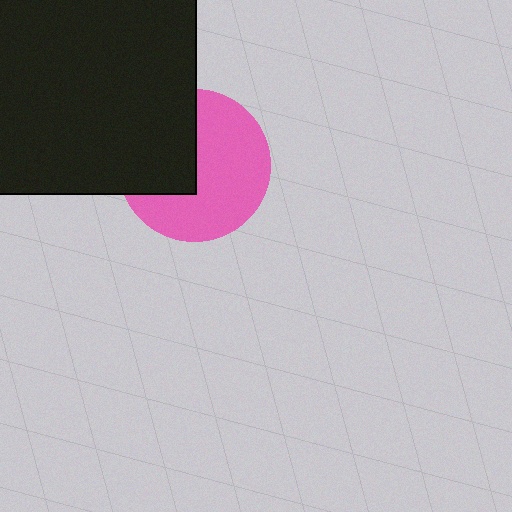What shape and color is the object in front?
The object in front is a black square.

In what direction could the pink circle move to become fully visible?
The pink circle could move right. That would shift it out from behind the black square entirely.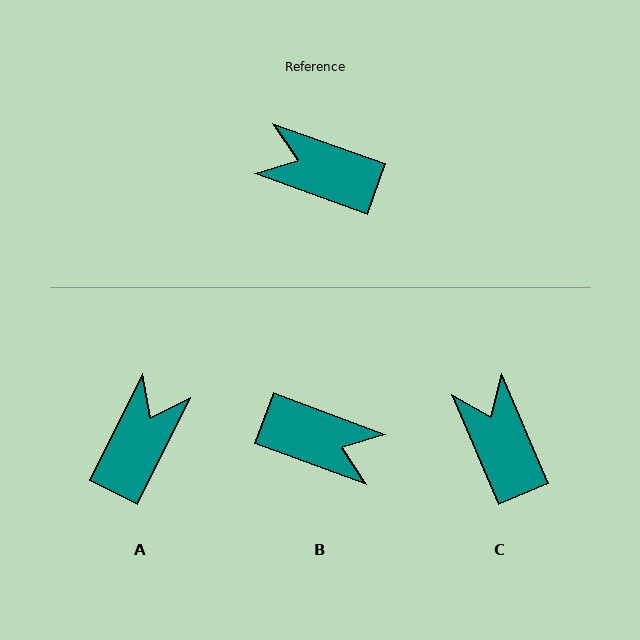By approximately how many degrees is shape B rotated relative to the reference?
Approximately 180 degrees counter-clockwise.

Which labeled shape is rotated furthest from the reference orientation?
B, about 180 degrees away.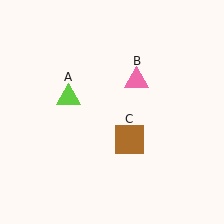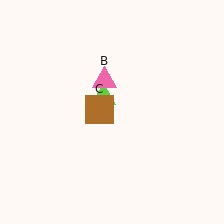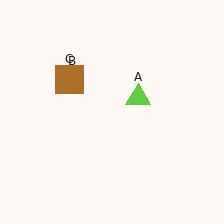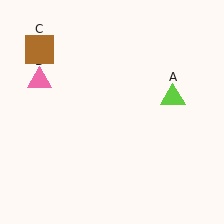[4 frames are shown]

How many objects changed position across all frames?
3 objects changed position: lime triangle (object A), pink triangle (object B), brown square (object C).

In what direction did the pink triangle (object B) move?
The pink triangle (object B) moved left.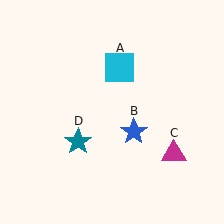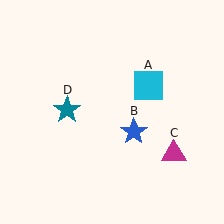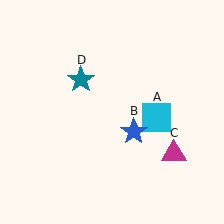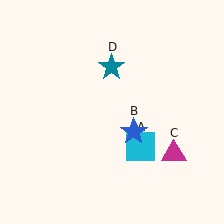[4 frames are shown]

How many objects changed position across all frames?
2 objects changed position: cyan square (object A), teal star (object D).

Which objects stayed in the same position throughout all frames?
Blue star (object B) and magenta triangle (object C) remained stationary.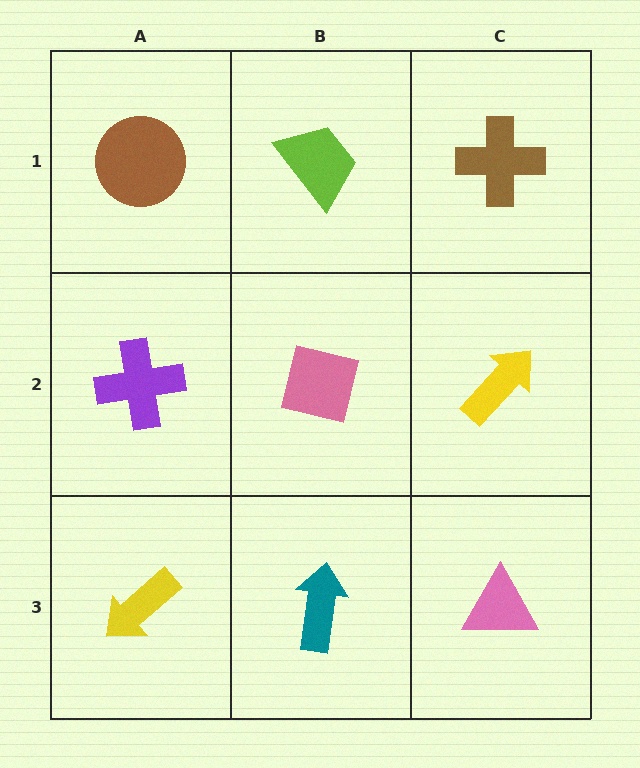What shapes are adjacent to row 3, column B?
A pink square (row 2, column B), a yellow arrow (row 3, column A), a pink triangle (row 3, column C).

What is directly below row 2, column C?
A pink triangle.